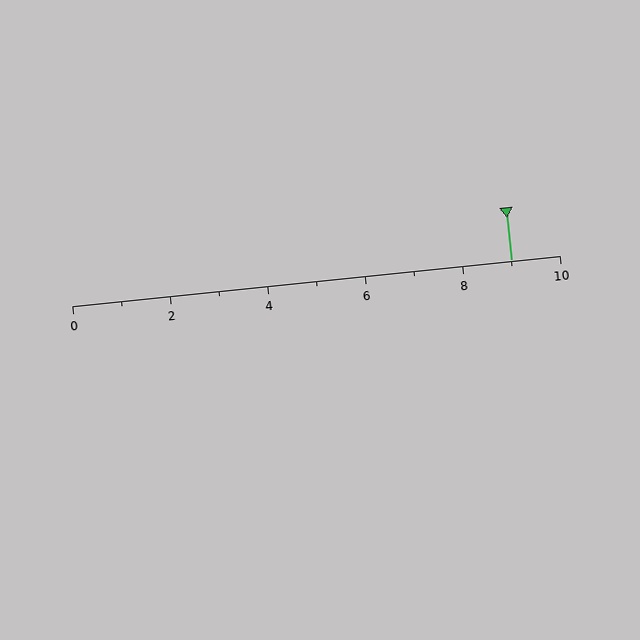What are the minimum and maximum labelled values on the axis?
The axis runs from 0 to 10.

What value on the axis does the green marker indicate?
The marker indicates approximately 9.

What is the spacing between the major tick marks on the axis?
The major ticks are spaced 2 apart.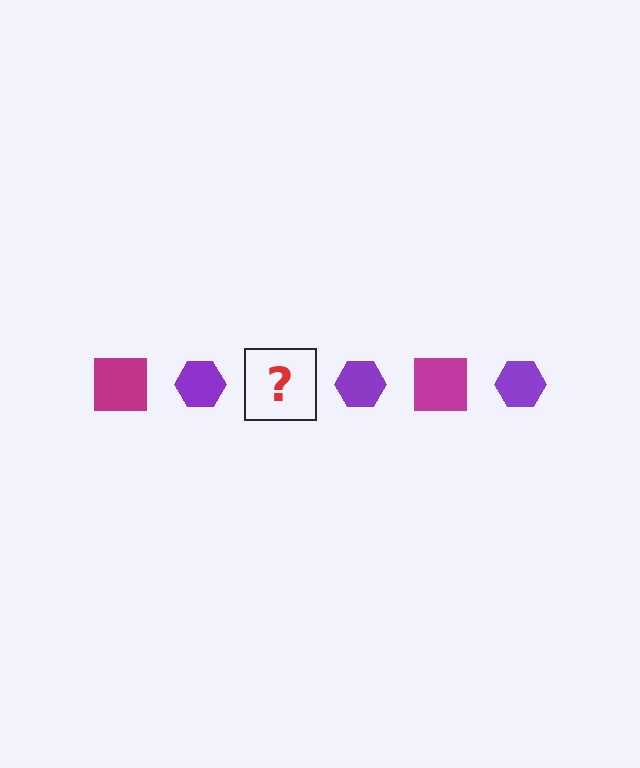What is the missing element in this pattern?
The missing element is a magenta square.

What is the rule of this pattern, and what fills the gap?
The rule is that the pattern alternates between magenta square and purple hexagon. The gap should be filled with a magenta square.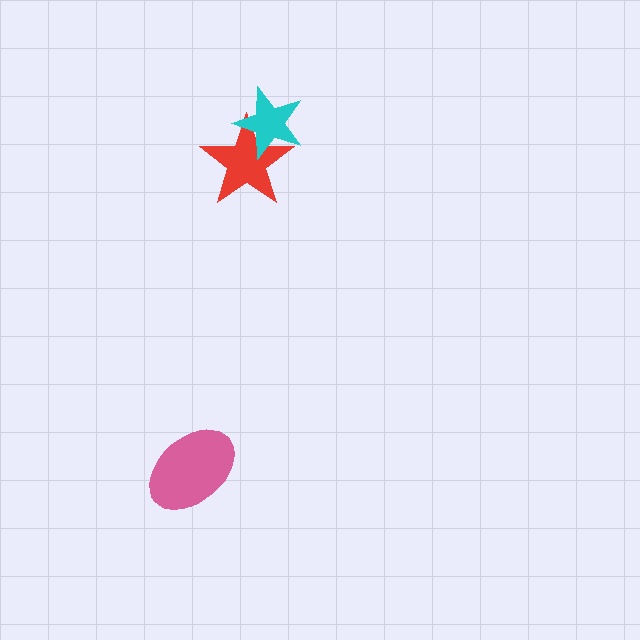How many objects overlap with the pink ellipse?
0 objects overlap with the pink ellipse.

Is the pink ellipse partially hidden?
No, no other shape covers it.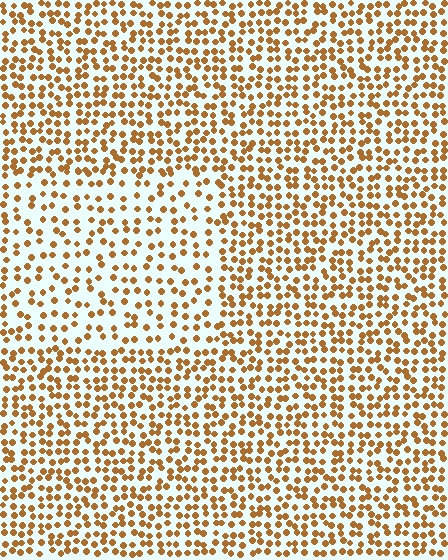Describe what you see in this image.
The image contains small brown elements arranged at two different densities. A rectangle-shaped region is visible where the elements are less densely packed than the surrounding area.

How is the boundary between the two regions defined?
The boundary is defined by a change in element density (approximately 1.7x ratio). All elements are the same color, size, and shape.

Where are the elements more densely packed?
The elements are more densely packed outside the rectangle boundary.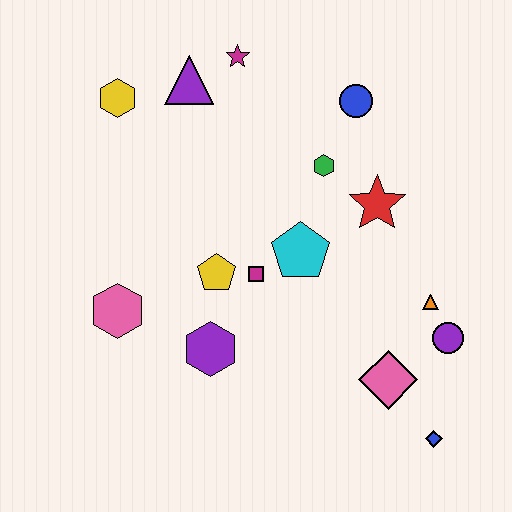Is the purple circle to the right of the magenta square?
Yes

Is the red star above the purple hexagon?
Yes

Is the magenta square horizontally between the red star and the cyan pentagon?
No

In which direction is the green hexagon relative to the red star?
The green hexagon is to the left of the red star.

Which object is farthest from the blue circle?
The blue diamond is farthest from the blue circle.